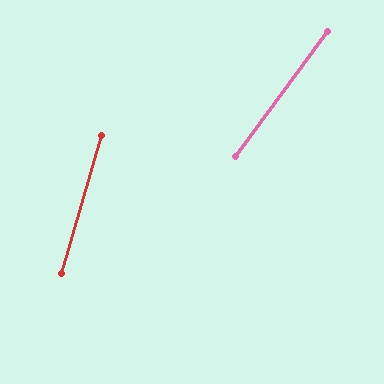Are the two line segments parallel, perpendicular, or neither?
Neither parallel nor perpendicular — they differ by about 20°.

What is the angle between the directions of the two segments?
Approximately 20 degrees.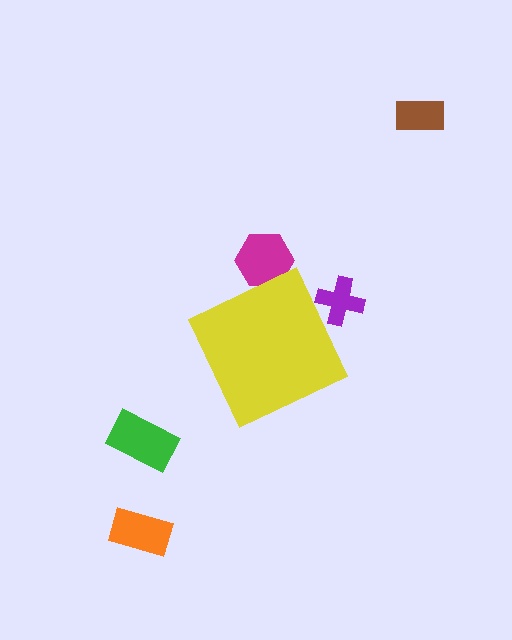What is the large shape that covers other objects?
A yellow diamond.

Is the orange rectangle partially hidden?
No, the orange rectangle is fully visible.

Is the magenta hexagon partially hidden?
Yes, the magenta hexagon is partially hidden behind the yellow diamond.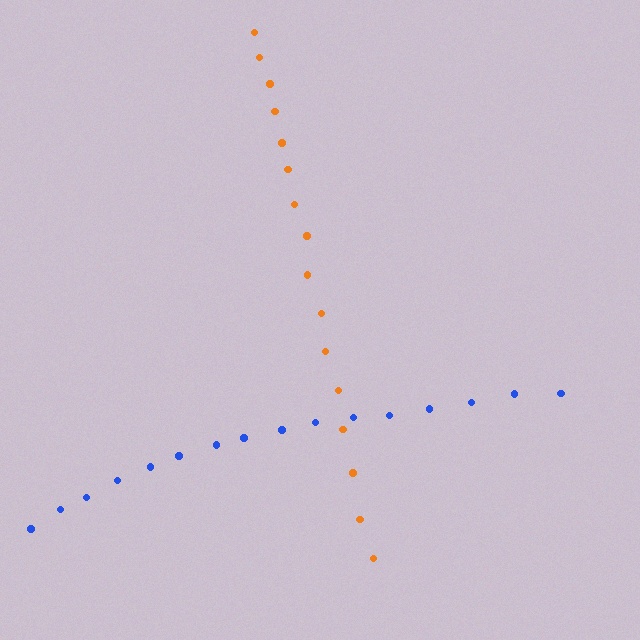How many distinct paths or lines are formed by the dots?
There are 2 distinct paths.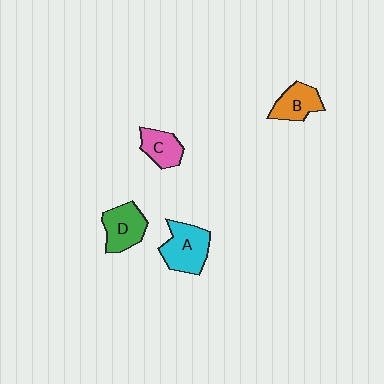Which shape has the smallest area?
Shape C (pink).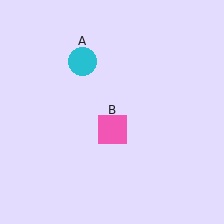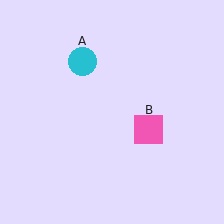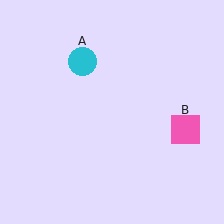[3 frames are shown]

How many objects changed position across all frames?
1 object changed position: pink square (object B).